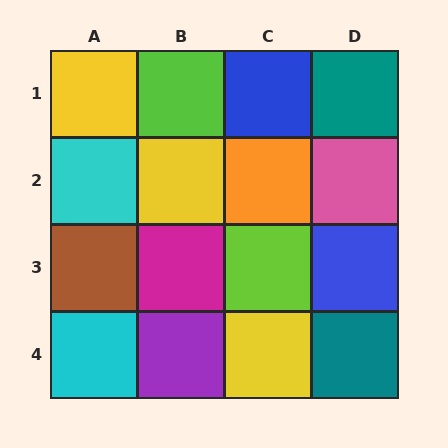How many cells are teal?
2 cells are teal.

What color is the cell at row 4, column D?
Teal.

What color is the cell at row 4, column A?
Cyan.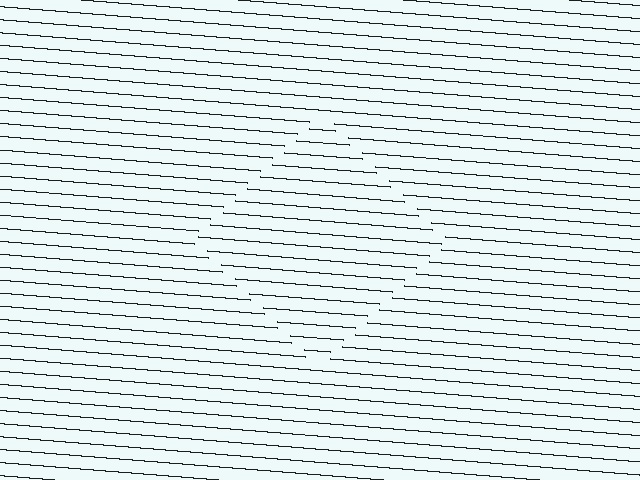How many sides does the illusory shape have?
4 sides — the line-ends trace a square.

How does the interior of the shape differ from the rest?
The interior of the shape contains the same grating, shifted by half a period — the contour is defined by the phase discontinuity where line-ends from the inner and outer gratings abut.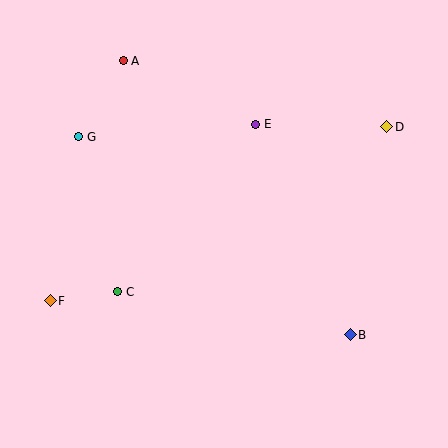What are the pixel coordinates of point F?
Point F is at (50, 301).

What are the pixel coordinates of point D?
Point D is at (387, 127).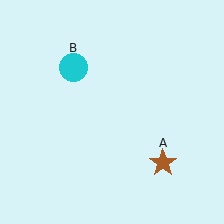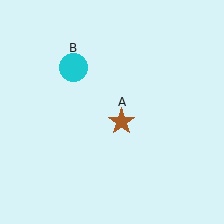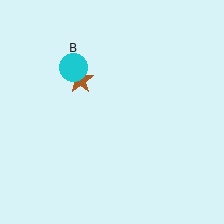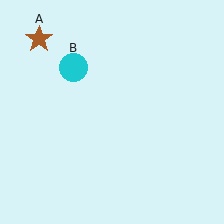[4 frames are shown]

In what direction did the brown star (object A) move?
The brown star (object A) moved up and to the left.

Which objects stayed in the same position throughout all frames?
Cyan circle (object B) remained stationary.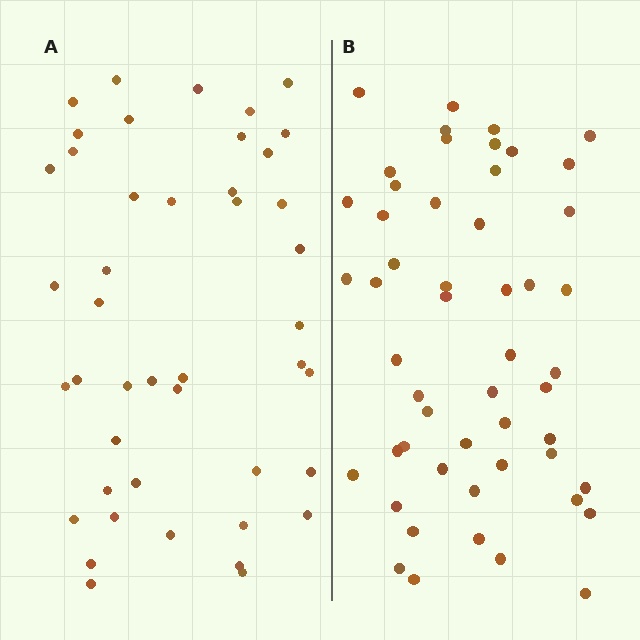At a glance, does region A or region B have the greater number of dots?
Region B (the right region) has more dots.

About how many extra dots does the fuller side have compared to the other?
Region B has roughly 8 or so more dots than region A.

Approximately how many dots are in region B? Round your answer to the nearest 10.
About 50 dots. (The exact count is 52, which rounds to 50.)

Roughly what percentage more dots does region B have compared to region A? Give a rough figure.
About 20% more.